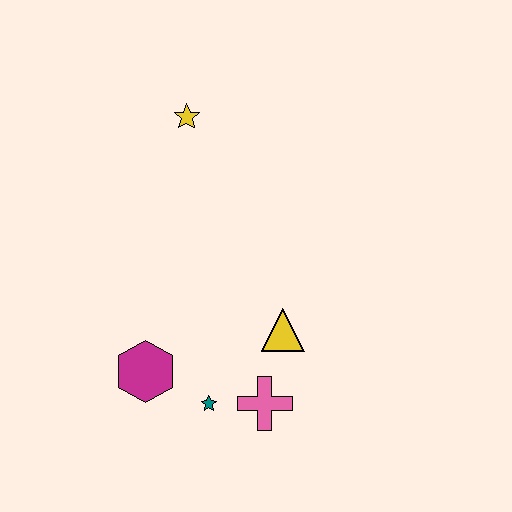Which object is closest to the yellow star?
The yellow triangle is closest to the yellow star.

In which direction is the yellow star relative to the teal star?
The yellow star is above the teal star.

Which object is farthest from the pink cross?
The yellow star is farthest from the pink cross.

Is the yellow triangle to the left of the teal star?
No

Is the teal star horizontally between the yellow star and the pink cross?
Yes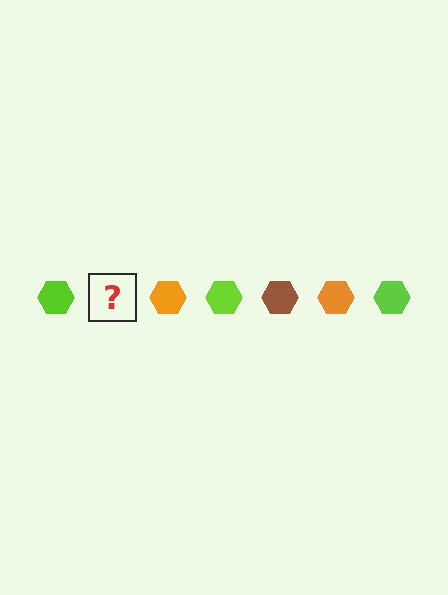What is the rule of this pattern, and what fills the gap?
The rule is that the pattern cycles through lime, brown, orange hexagons. The gap should be filled with a brown hexagon.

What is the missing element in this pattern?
The missing element is a brown hexagon.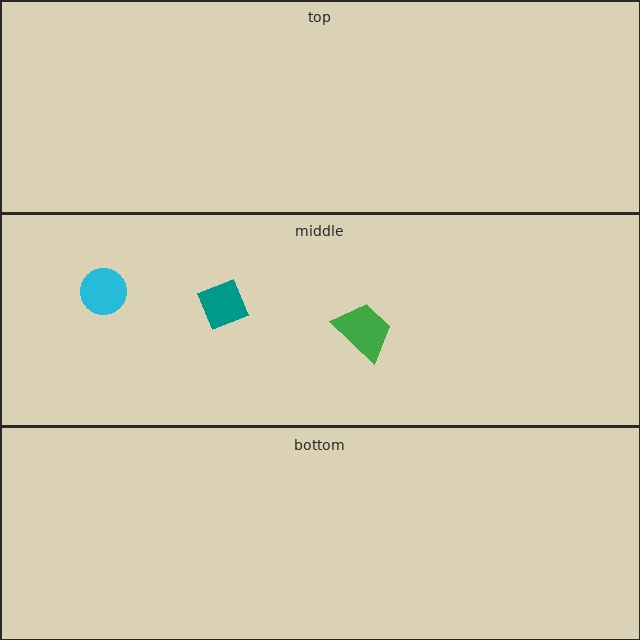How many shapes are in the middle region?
3.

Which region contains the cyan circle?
The middle region.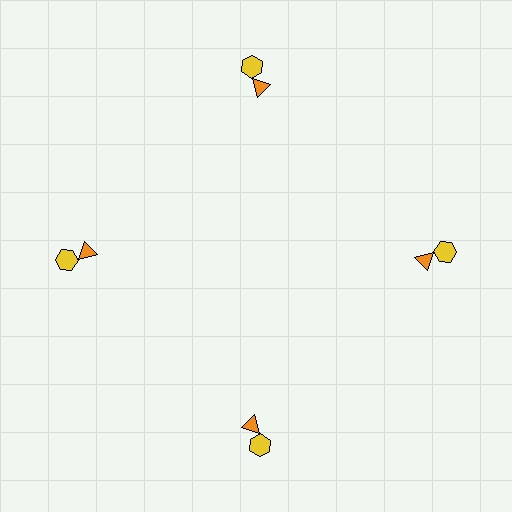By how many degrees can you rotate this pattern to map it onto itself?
The pattern maps onto itself every 90 degrees of rotation.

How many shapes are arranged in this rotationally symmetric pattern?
There are 8 shapes, arranged in 4 groups of 2.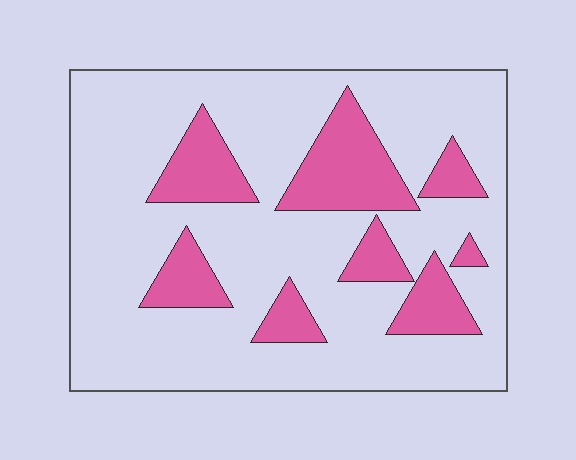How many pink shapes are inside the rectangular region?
8.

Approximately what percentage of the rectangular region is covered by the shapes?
Approximately 20%.